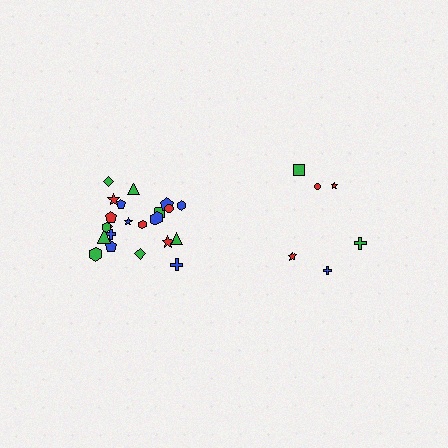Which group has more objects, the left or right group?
The left group.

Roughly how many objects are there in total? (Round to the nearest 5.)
Roughly 30 objects in total.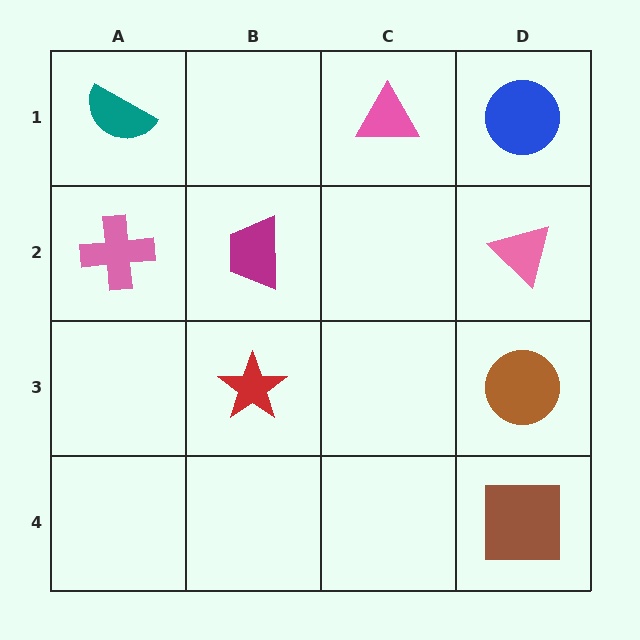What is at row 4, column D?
A brown square.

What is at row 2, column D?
A pink triangle.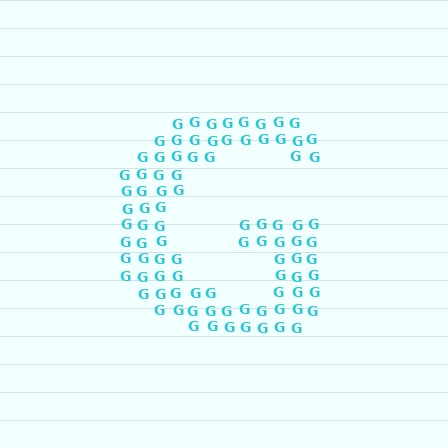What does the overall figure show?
The overall figure shows the letter G.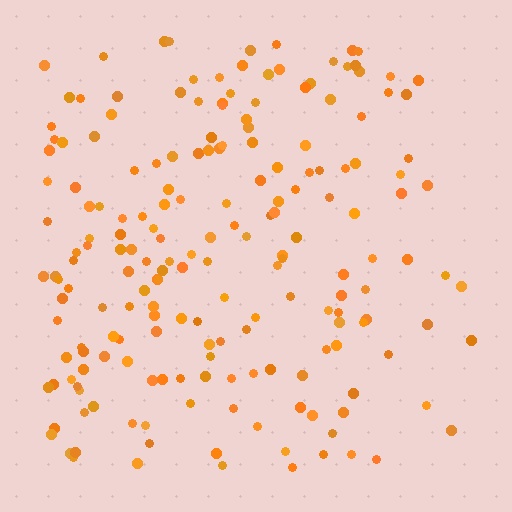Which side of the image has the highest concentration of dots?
The left.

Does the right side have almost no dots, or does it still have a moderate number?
Still a moderate number, just noticeably fewer than the left.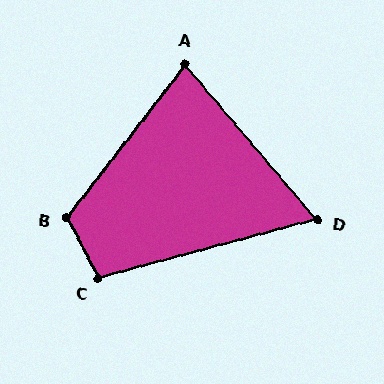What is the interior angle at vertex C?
Approximately 102 degrees (obtuse).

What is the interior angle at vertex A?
Approximately 78 degrees (acute).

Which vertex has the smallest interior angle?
D, at approximately 65 degrees.